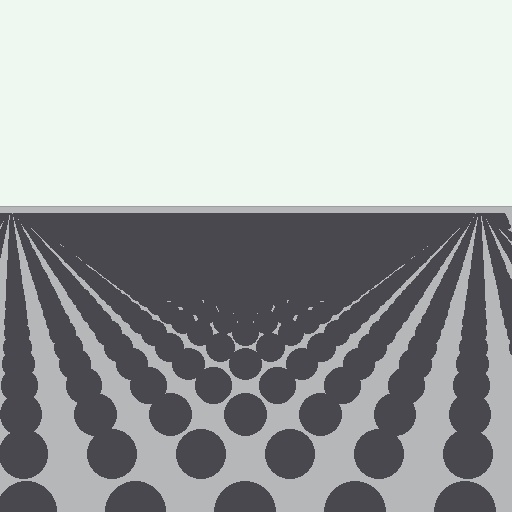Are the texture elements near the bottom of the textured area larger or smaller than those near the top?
Larger. Near the bottom, elements are closer to the viewer and appear at a bigger on-screen size.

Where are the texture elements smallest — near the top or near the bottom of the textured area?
Near the top.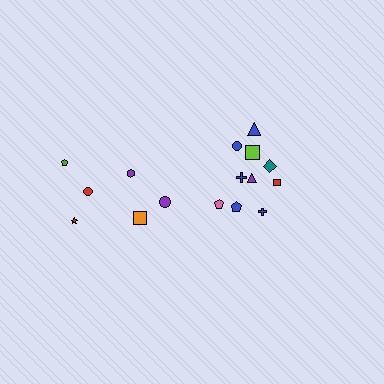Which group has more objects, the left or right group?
The right group.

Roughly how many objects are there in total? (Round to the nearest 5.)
Roughly 15 objects in total.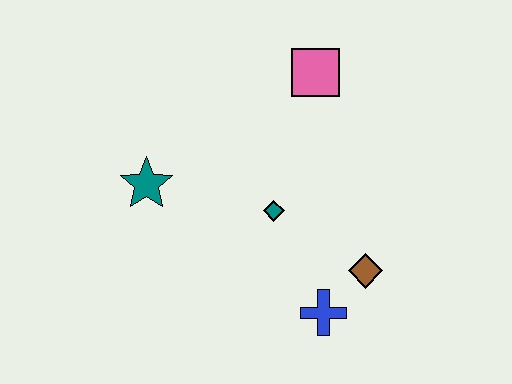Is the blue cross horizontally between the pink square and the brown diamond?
Yes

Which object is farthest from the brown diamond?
The teal star is farthest from the brown diamond.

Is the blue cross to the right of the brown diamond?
No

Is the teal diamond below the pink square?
Yes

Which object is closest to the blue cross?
The brown diamond is closest to the blue cross.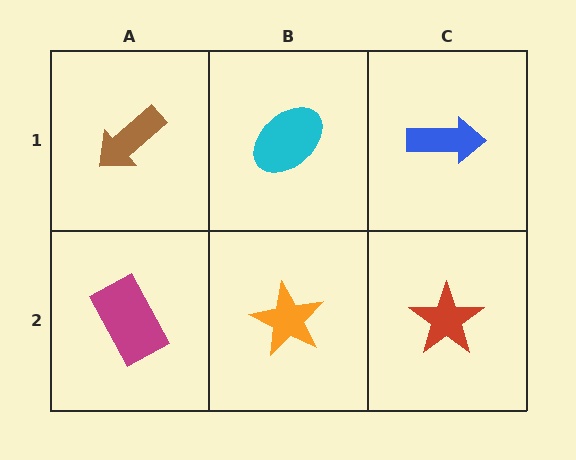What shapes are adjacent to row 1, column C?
A red star (row 2, column C), a cyan ellipse (row 1, column B).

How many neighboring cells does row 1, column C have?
2.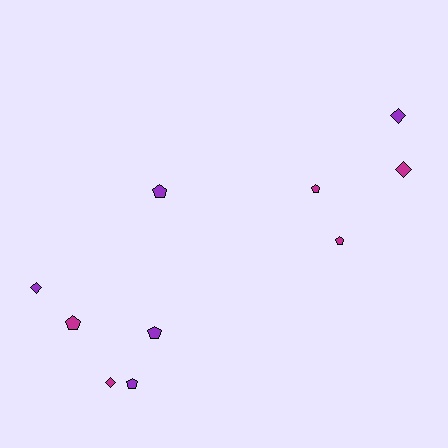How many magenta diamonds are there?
There are 2 magenta diamonds.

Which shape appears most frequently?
Pentagon, with 6 objects.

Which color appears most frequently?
Purple, with 5 objects.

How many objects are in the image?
There are 10 objects.